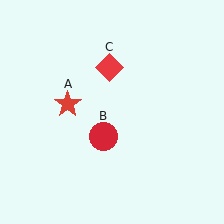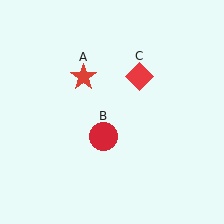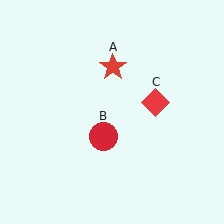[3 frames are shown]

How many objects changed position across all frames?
2 objects changed position: red star (object A), red diamond (object C).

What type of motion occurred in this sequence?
The red star (object A), red diamond (object C) rotated clockwise around the center of the scene.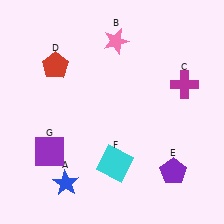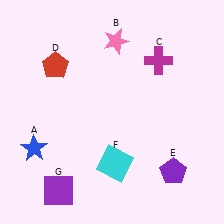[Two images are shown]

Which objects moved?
The objects that moved are: the blue star (A), the magenta cross (C), the purple square (G).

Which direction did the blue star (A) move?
The blue star (A) moved up.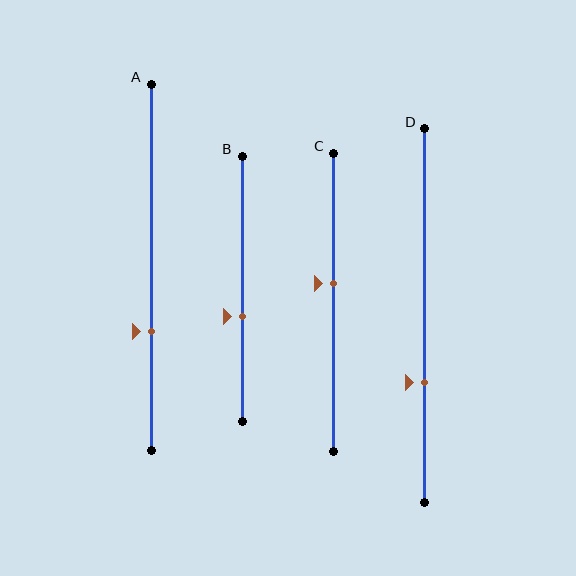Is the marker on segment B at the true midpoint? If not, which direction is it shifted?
No, the marker on segment B is shifted downward by about 10% of the segment length.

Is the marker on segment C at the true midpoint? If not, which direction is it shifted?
No, the marker on segment C is shifted upward by about 7% of the segment length.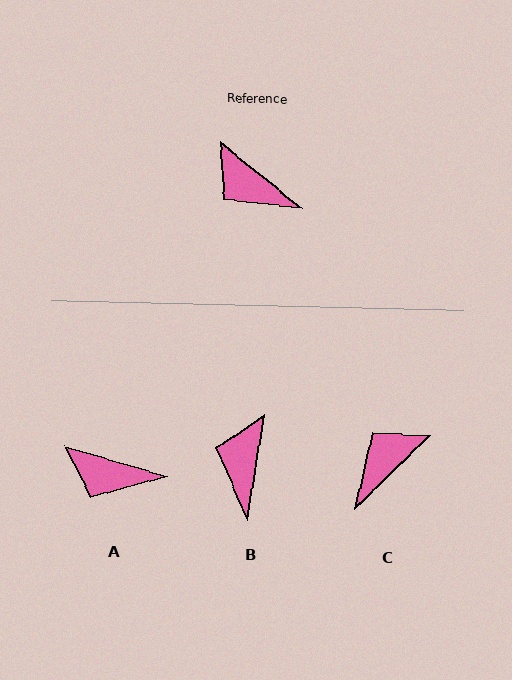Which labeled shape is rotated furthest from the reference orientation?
C, about 96 degrees away.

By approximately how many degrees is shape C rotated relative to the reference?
Approximately 96 degrees clockwise.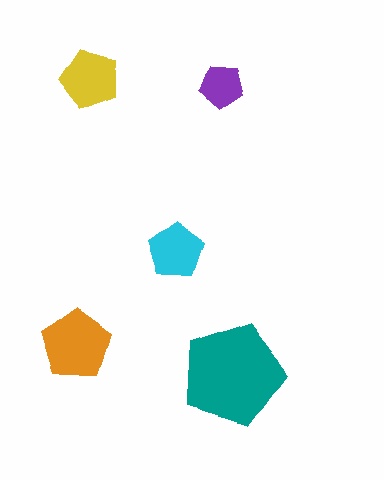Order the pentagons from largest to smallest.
the teal one, the orange one, the yellow one, the cyan one, the purple one.